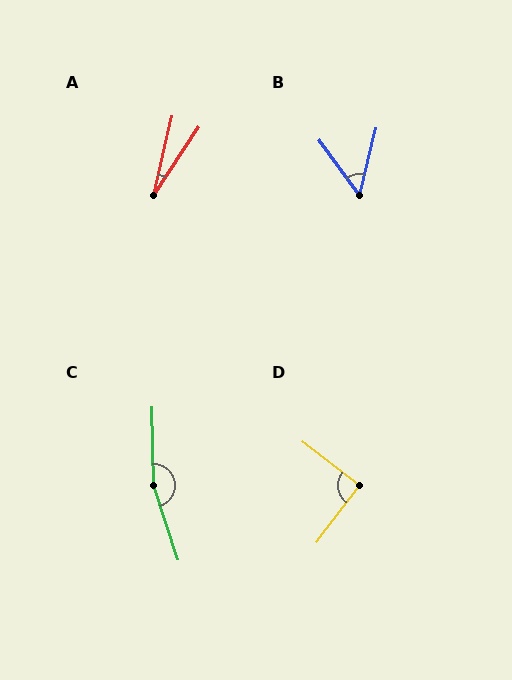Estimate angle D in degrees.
Approximately 90 degrees.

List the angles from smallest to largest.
A (20°), B (50°), D (90°), C (163°).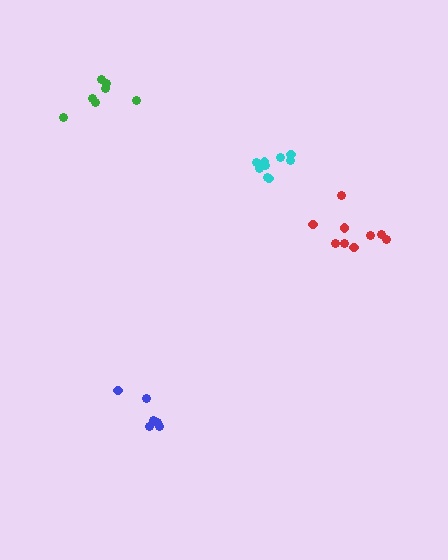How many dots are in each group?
Group 1: 7 dots, Group 2: 9 dots, Group 3: 6 dots, Group 4: 9 dots (31 total).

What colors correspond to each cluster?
The clusters are colored: green, cyan, blue, red.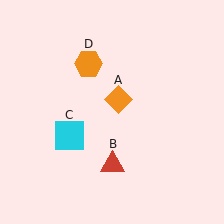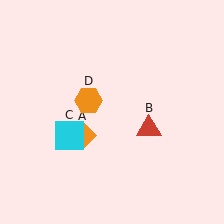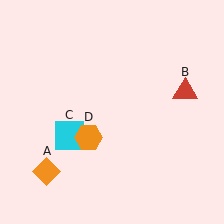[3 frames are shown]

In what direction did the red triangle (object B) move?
The red triangle (object B) moved up and to the right.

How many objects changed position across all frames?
3 objects changed position: orange diamond (object A), red triangle (object B), orange hexagon (object D).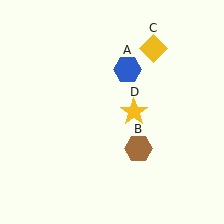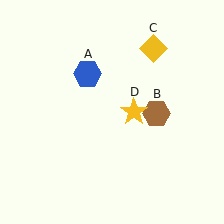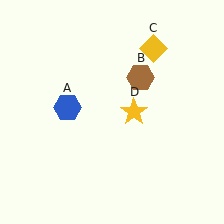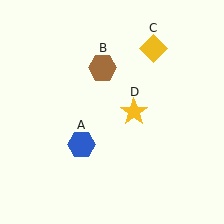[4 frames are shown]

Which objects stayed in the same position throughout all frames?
Yellow diamond (object C) and yellow star (object D) remained stationary.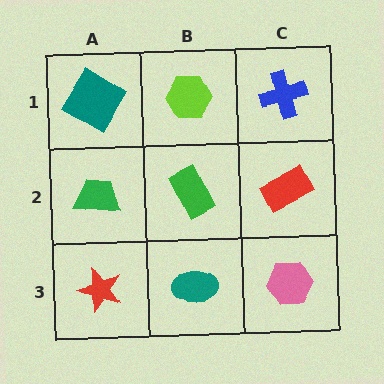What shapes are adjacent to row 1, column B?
A green rectangle (row 2, column B), a teal diamond (row 1, column A), a blue cross (row 1, column C).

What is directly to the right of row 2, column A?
A green rectangle.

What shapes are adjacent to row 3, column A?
A green trapezoid (row 2, column A), a teal ellipse (row 3, column B).